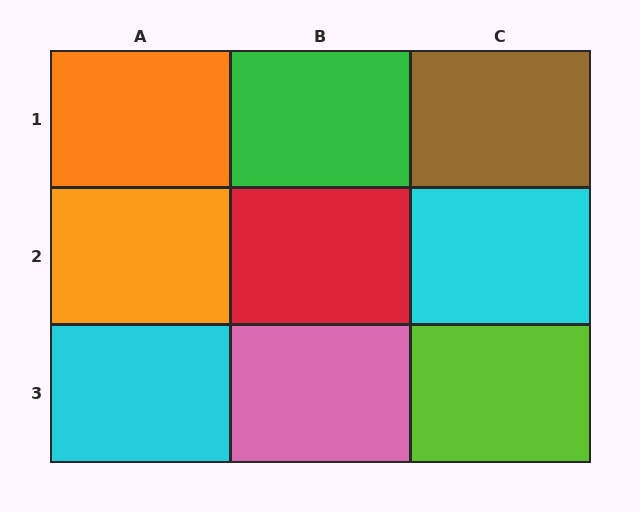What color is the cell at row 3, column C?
Lime.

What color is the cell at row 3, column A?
Cyan.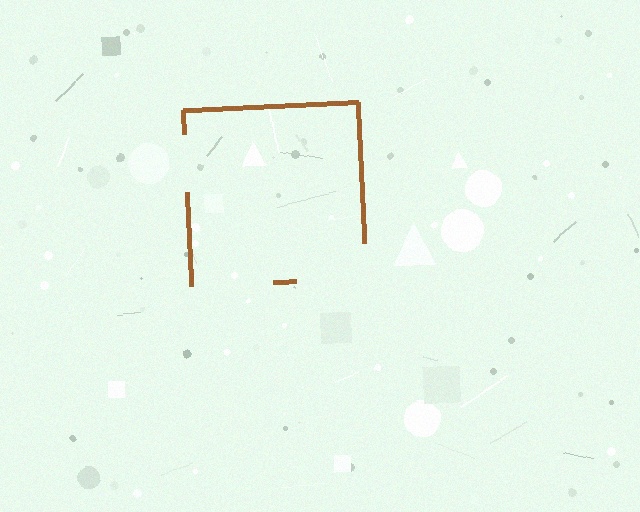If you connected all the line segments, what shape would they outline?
They would outline a square.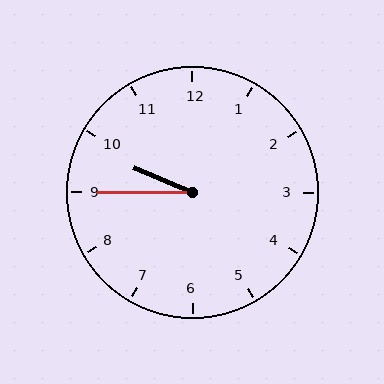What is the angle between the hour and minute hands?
Approximately 22 degrees.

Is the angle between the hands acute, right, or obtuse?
It is acute.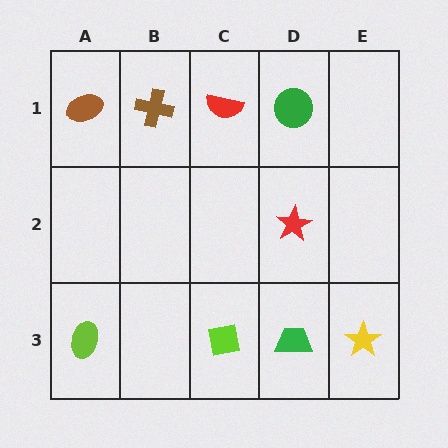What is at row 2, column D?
A red star.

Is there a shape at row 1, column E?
No, that cell is empty.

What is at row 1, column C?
A red semicircle.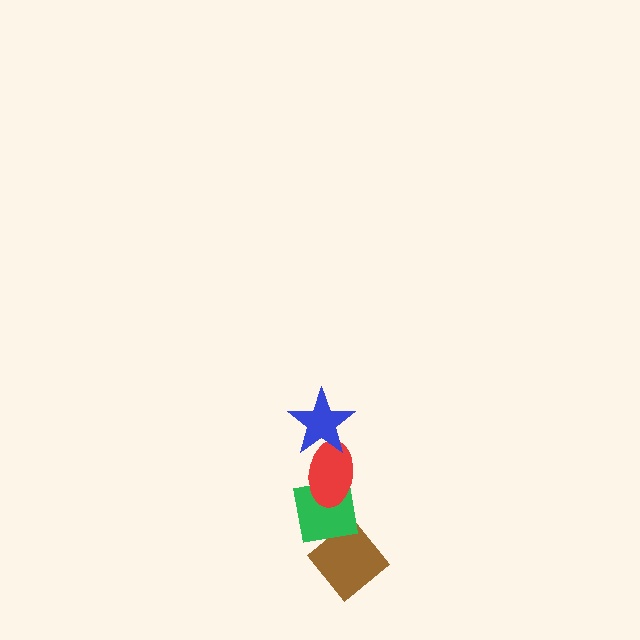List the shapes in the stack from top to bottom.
From top to bottom: the blue star, the red ellipse, the green square, the brown diamond.